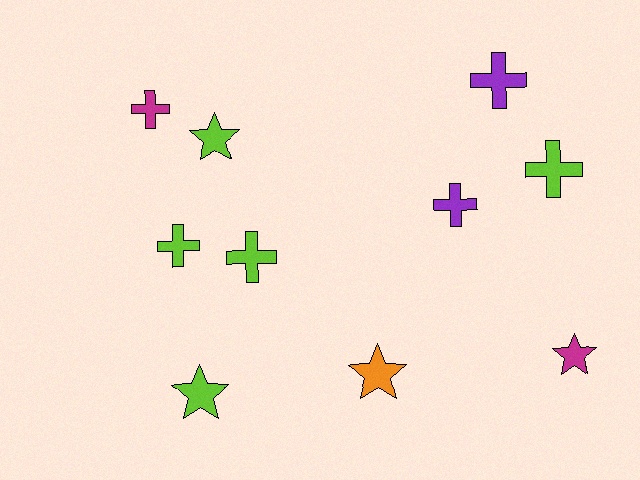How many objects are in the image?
There are 10 objects.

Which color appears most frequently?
Lime, with 5 objects.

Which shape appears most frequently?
Cross, with 6 objects.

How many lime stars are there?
There are 2 lime stars.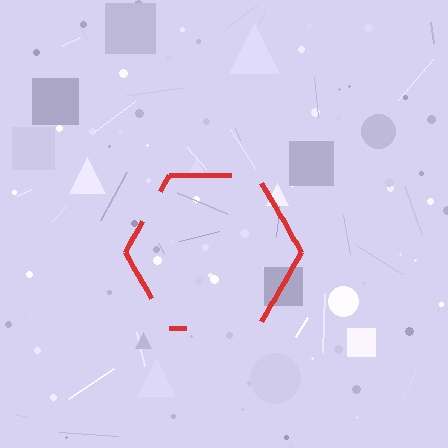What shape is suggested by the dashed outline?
The dashed outline suggests a hexagon.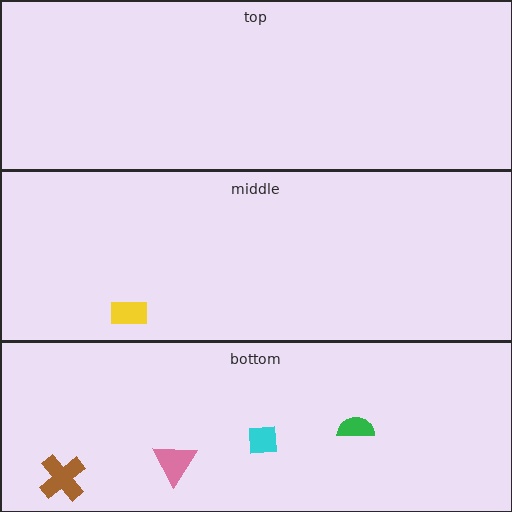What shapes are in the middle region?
The yellow rectangle.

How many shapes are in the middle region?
1.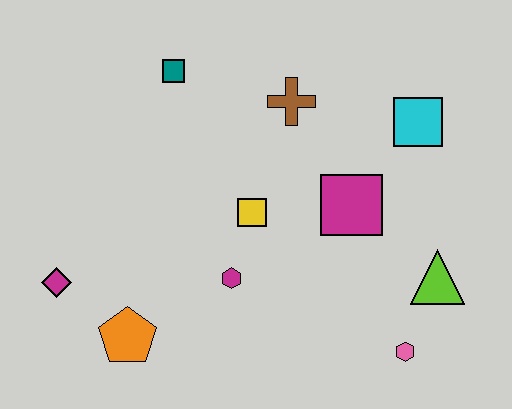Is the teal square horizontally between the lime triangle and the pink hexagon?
No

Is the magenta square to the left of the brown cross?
No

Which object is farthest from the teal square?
The pink hexagon is farthest from the teal square.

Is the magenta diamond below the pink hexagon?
No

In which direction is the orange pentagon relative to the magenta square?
The orange pentagon is to the left of the magenta square.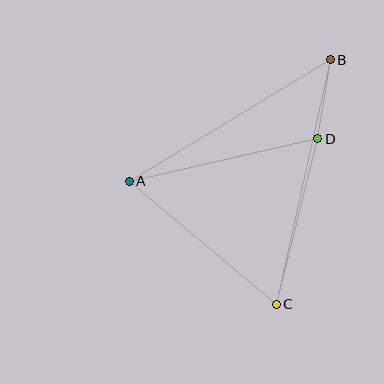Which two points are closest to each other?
Points B and D are closest to each other.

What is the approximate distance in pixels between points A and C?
The distance between A and C is approximately 192 pixels.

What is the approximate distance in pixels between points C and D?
The distance between C and D is approximately 171 pixels.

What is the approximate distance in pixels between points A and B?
The distance between A and B is approximately 235 pixels.